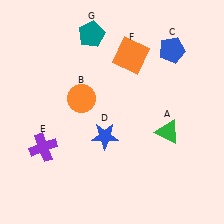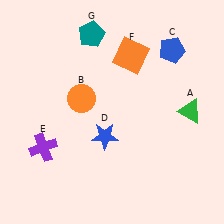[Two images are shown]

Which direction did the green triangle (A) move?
The green triangle (A) moved right.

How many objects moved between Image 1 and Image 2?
1 object moved between the two images.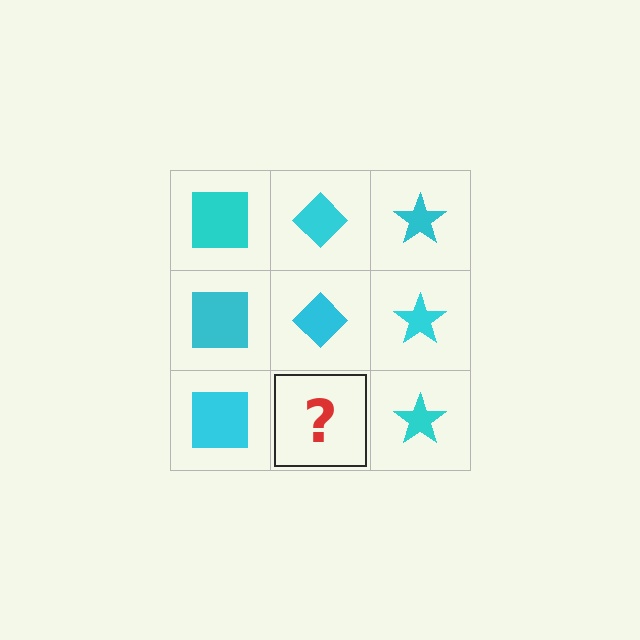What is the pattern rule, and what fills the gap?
The rule is that each column has a consistent shape. The gap should be filled with a cyan diamond.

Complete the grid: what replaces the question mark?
The question mark should be replaced with a cyan diamond.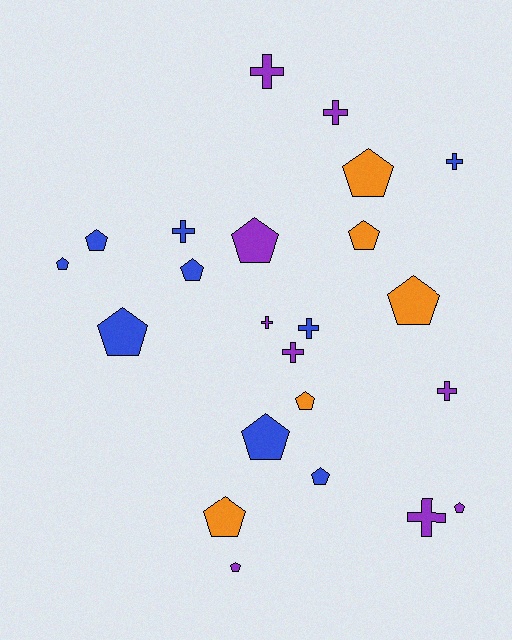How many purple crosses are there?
There are 6 purple crosses.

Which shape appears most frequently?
Pentagon, with 14 objects.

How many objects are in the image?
There are 23 objects.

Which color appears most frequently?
Purple, with 9 objects.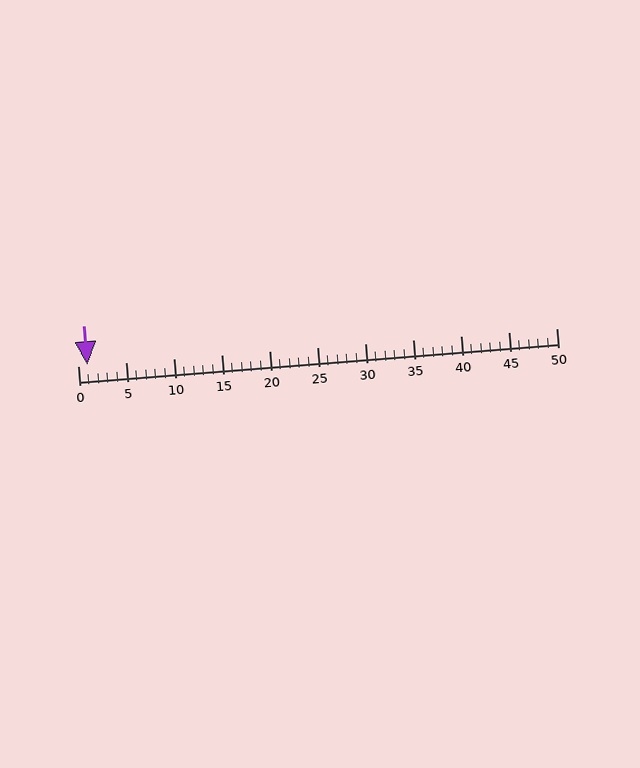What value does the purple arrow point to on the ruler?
The purple arrow points to approximately 1.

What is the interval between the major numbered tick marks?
The major tick marks are spaced 5 units apart.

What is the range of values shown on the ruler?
The ruler shows values from 0 to 50.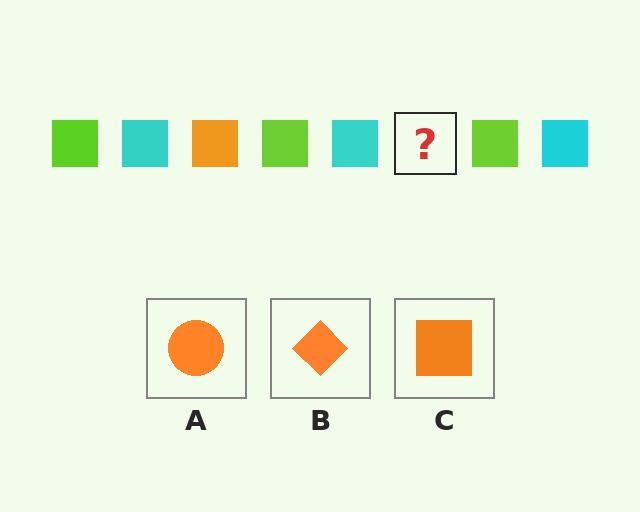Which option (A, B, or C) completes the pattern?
C.